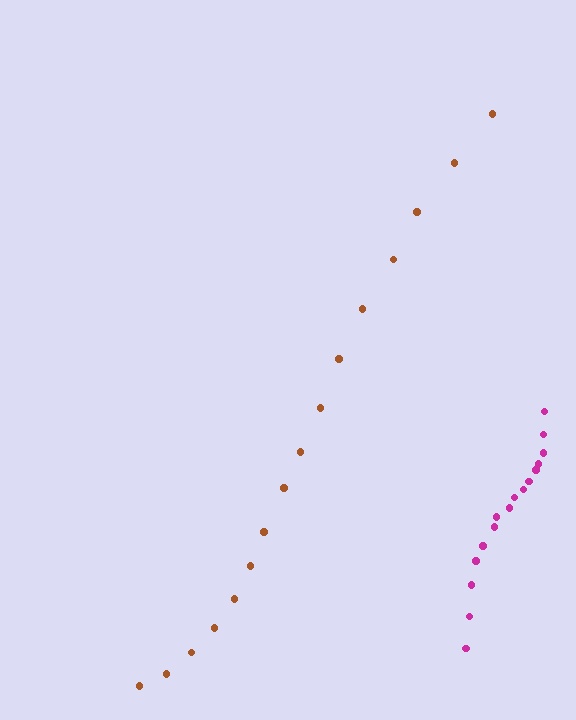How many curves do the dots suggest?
There are 2 distinct paths.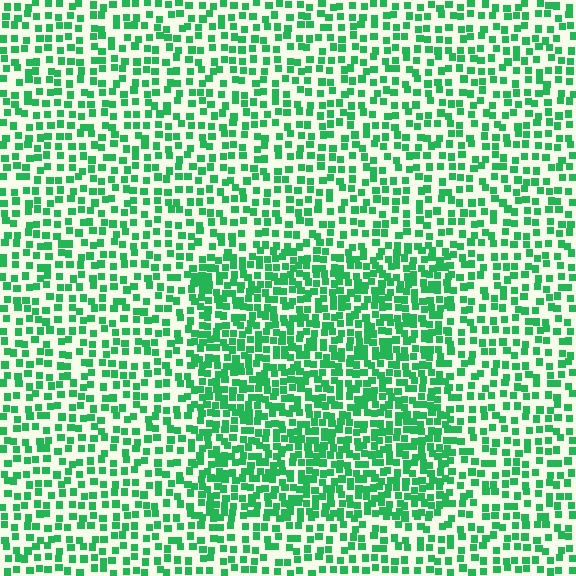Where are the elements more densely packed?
The elements are more densely packed inside the rectangle boundary.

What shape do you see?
I see a rectangle.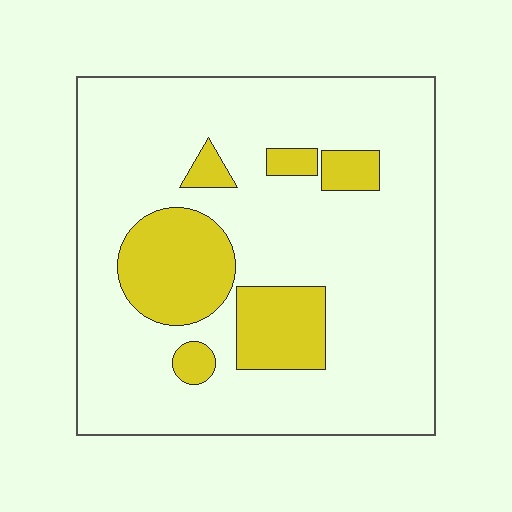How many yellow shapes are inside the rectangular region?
6.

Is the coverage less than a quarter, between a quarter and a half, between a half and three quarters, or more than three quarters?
Less than a quarter.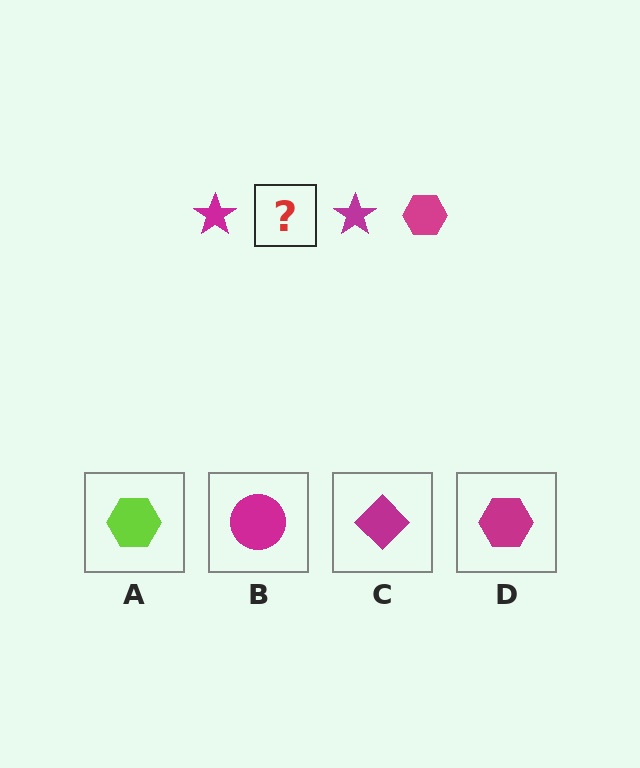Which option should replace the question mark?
Option D.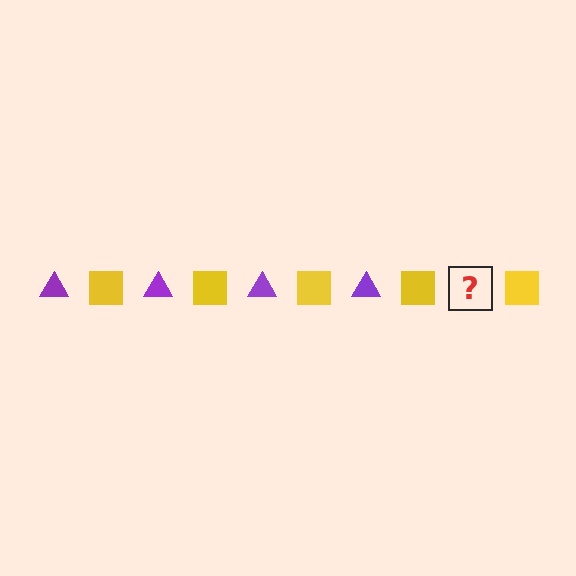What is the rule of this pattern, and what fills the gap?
The rule is that the pattern alternates between purple triangle and yellow square. The gap should be filled with a purple triangle.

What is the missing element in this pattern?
The missing element is a purple triangle.